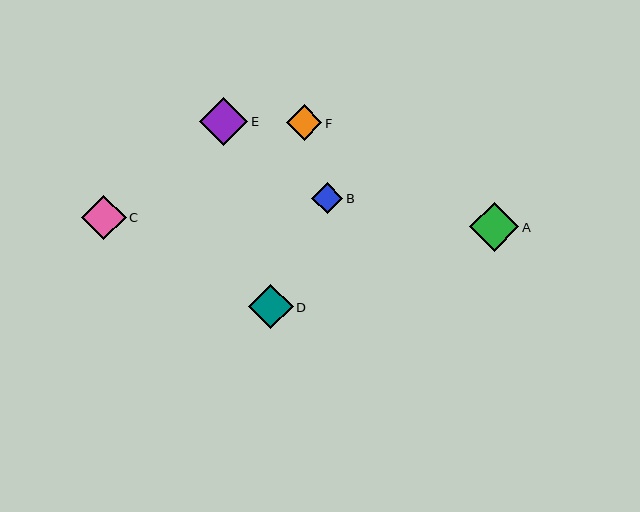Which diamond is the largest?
Diamond A is the largest with a size of approximately 49 pixels.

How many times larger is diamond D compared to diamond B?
Diamond D is approximately 1.4 times the size of diamond B.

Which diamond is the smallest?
Diamond B is the smallest with a size of approximately 31 pixels.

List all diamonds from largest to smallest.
From largest to smallest: A, E, C, D, F, B.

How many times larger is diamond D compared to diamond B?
Diamond D is approximately 1.4 times the size of diamond B.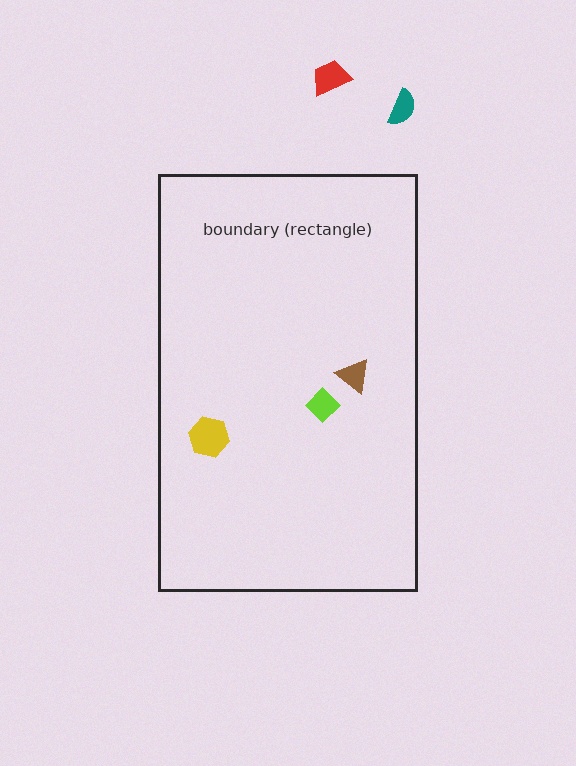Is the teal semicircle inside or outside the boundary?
Outside.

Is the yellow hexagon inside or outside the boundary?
Inside.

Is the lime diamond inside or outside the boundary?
Inside.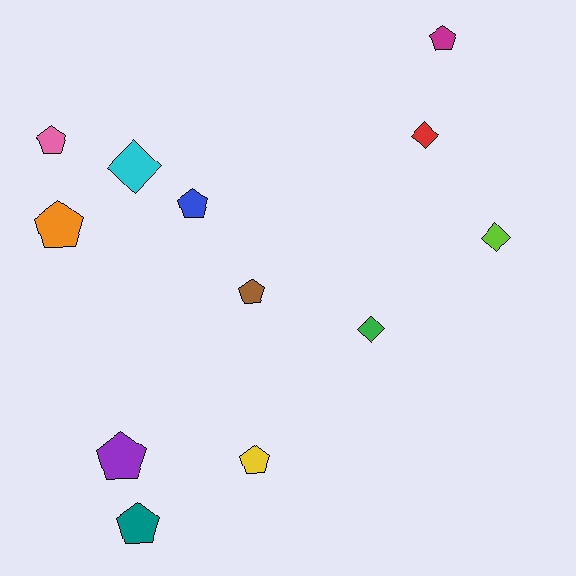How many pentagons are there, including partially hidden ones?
There are 8 pentagons.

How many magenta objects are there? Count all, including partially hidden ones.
There is 1 magenta object.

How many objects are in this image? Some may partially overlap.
There are 12 objects.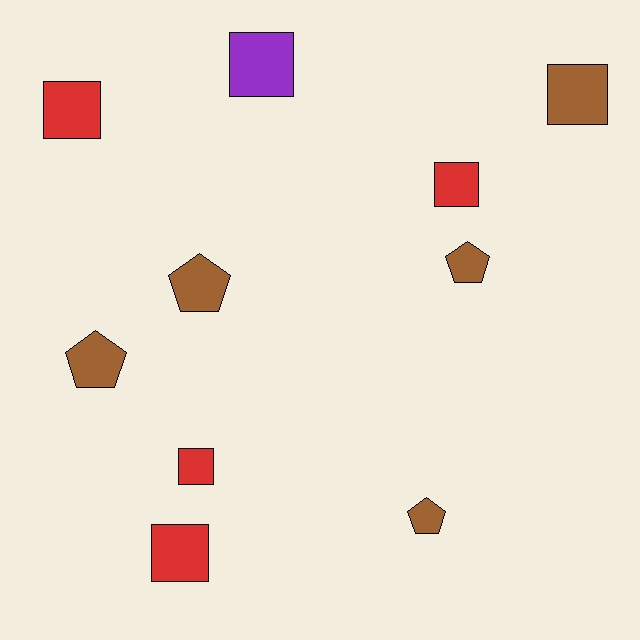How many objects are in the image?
There are 10 objects.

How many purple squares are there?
There is 1 purple square.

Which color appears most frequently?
Brown, with 5 objects.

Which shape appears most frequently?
Square, with 6 objects.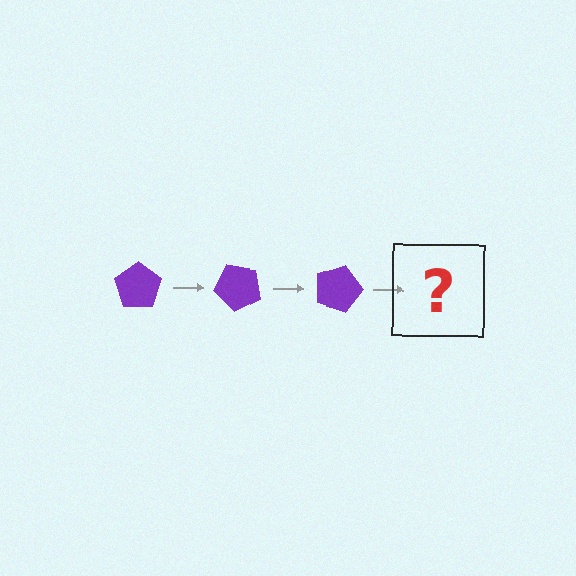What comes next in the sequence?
The next element should be a purple pentagon rotated 135 degrees.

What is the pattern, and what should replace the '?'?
The pattern is that the pentagon rotates 45 degrees each step. The '?' should be a purple pentagon rotated 135 degrees.